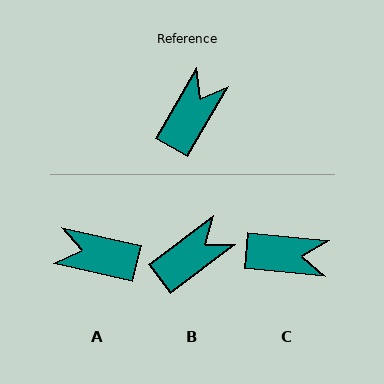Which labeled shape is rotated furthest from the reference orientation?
A, about 107 degrees away.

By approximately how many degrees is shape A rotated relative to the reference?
Approximately 107 degrees counter-clockwise.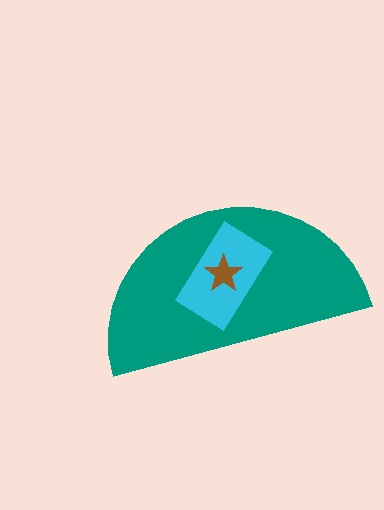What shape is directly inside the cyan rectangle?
The brown star.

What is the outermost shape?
The teal semicircle.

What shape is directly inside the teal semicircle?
The cyan rectangle.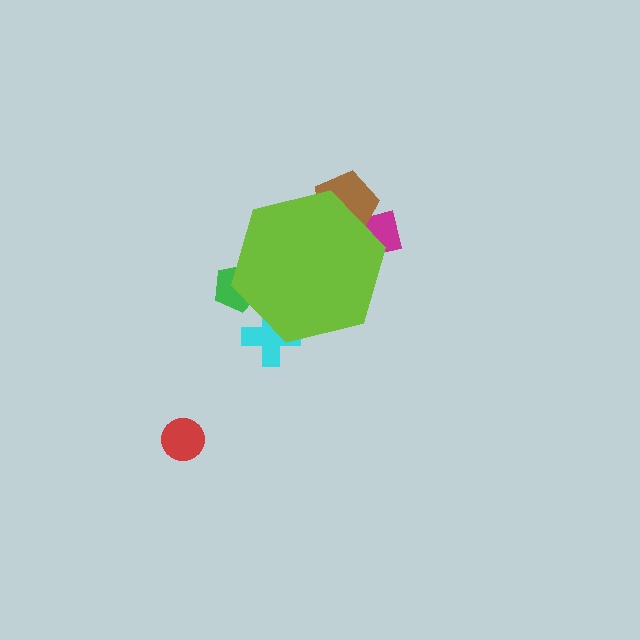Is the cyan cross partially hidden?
Yes, the cyan cross is partially hidden behind the lime hexagon.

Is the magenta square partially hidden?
Yes, the magenta square is partially hidden behind the lime hexagon.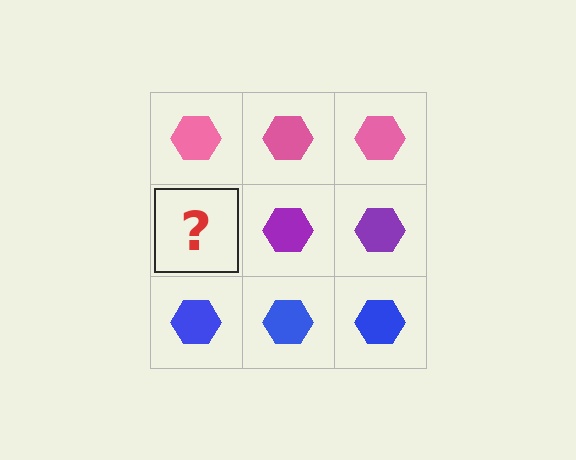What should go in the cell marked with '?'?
The missing cell should contain a purple hexagon.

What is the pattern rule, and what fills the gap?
The rule is that each row has a consistent color. The gap should be filled with a purple hexagon.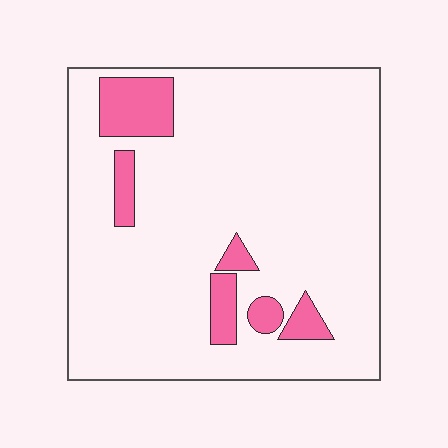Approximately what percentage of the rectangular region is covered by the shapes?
Approximately 10%.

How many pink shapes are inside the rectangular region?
6.